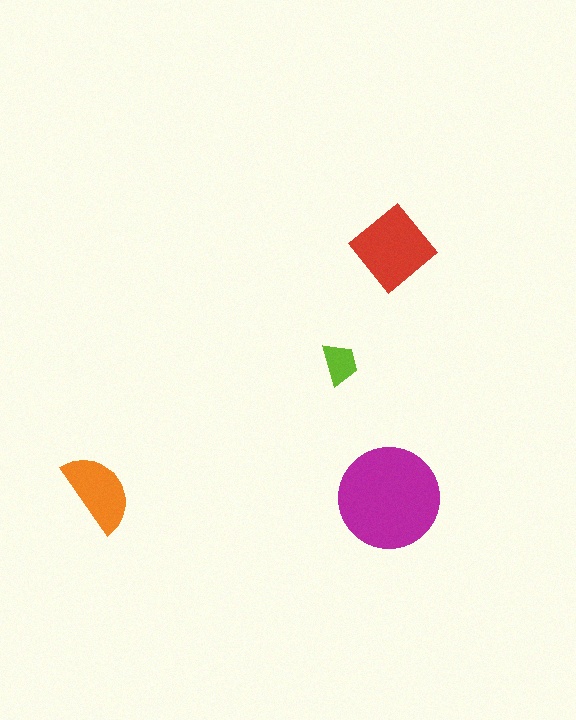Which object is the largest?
The magenta circle.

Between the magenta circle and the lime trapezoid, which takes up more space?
The magenta circle.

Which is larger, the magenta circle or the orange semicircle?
The magenta circle.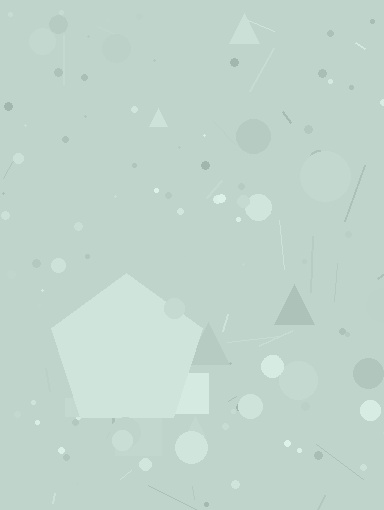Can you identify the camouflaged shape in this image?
The camouflaged shape is a pentagon.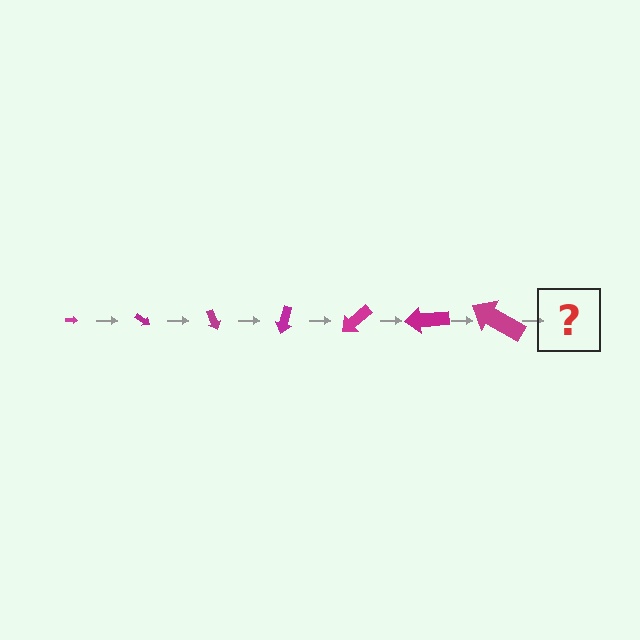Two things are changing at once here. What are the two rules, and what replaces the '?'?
The two rules are that the arrow grows larger each step and it rotates 35 degrees each step. The '?' should be an arrow, larger than the previous one and rotated 245 degrees from the start.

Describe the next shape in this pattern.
It should be an arrow, larger than the previous one and rotated 245 degrees from the start.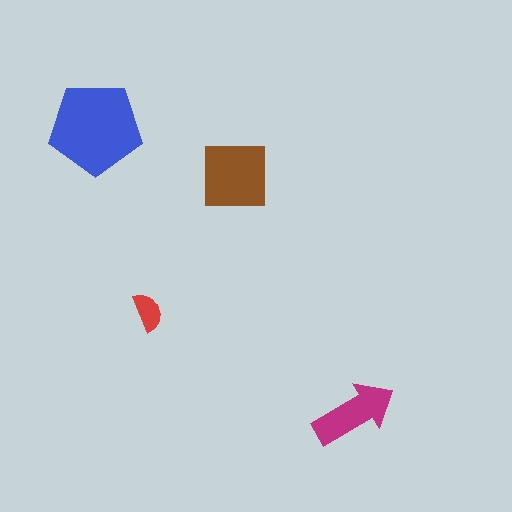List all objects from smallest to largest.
The red semicircle, the magenta arrow, the brown square, the blue pentagon.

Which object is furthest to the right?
The magenta arrow is rightmost.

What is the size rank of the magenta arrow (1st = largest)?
3rd.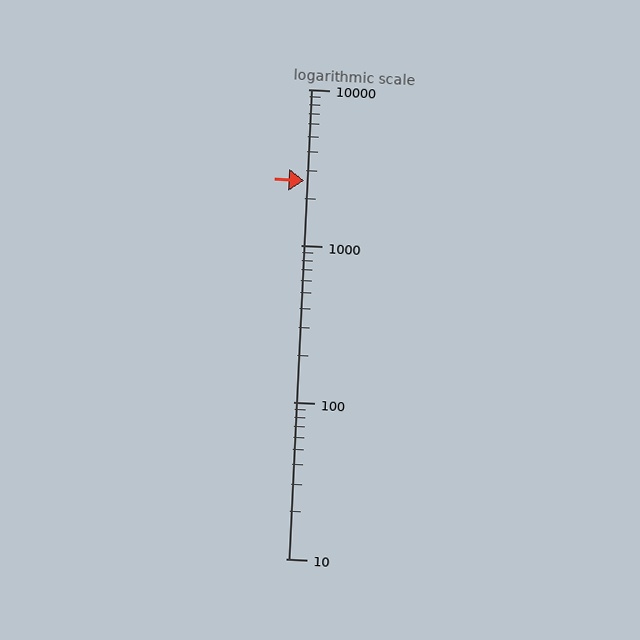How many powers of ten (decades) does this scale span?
The scale spans 3 decades, from 10 to 10000.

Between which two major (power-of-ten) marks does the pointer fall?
The pointer is between 1000 and 10000.